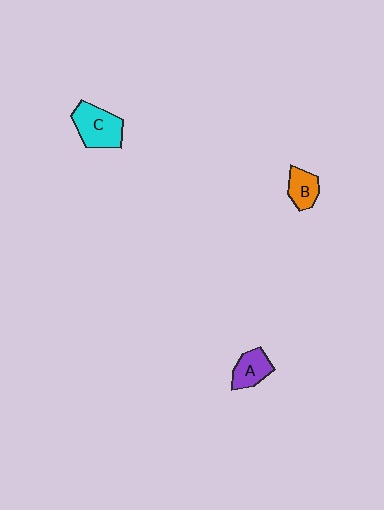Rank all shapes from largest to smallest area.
From largest to smallest: C (cyan), A (purple), B (orange).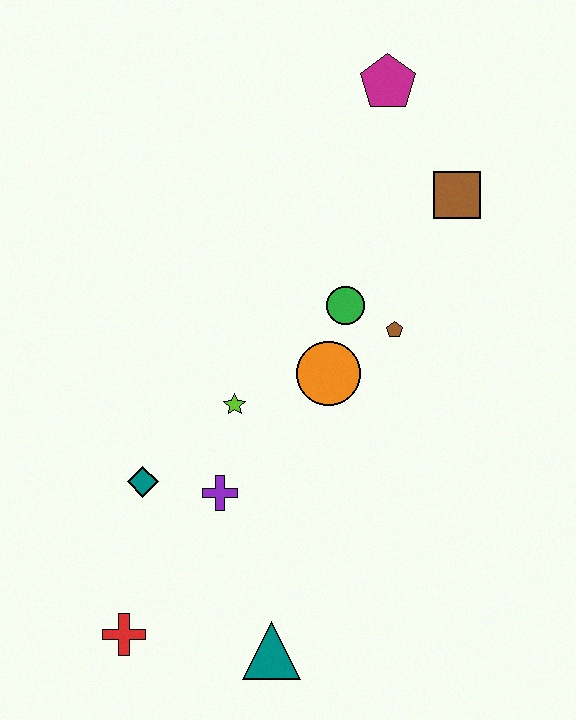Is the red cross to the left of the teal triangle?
Yes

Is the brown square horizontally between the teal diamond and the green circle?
No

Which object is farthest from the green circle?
The red cross is farthest from the green circle.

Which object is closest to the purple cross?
The teal diamond is closest to the purple cross.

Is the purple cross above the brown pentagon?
No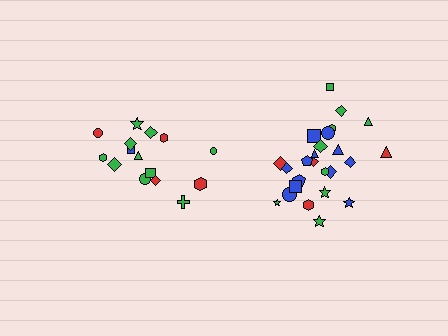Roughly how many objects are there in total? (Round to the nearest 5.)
Roughly 40 objects in total.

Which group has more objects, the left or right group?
The right group.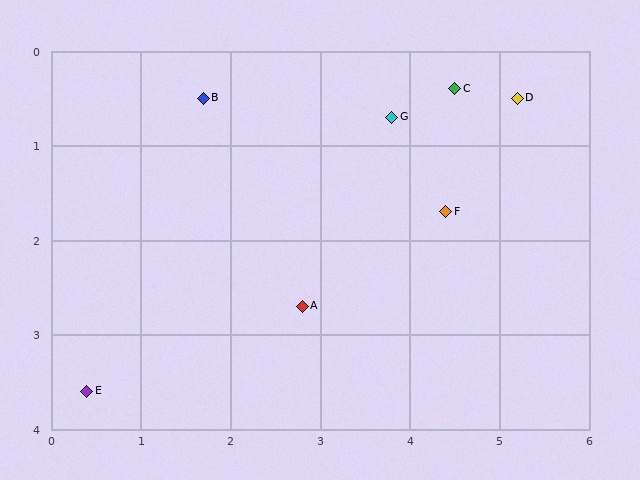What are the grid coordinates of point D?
Point D is at approximately (5.2, 0.5).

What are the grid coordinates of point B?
Point B is at approximately (1.7, 0.5).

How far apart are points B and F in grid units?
Points B and F are about 3.0 grid units apart.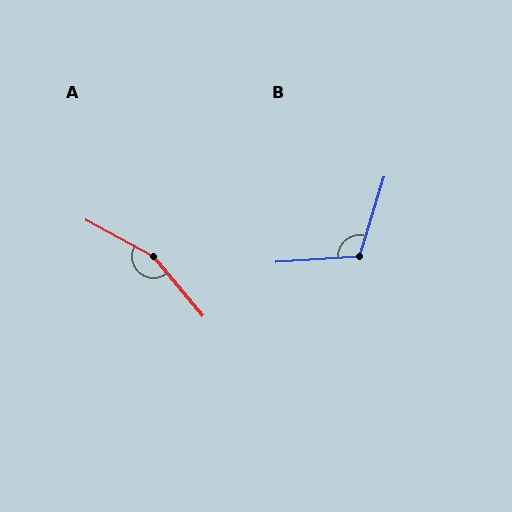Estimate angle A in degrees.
Approximately 158 degrees.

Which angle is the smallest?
B, at approximately 111 degrees.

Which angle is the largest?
A, at approximately 158 degrees.